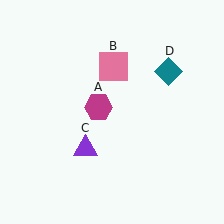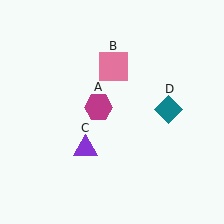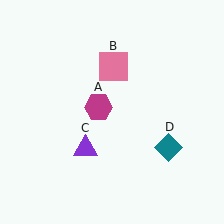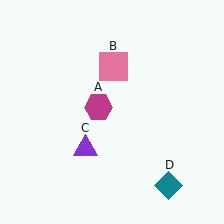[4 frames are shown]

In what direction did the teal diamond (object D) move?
The teal diamond (object D) moved down.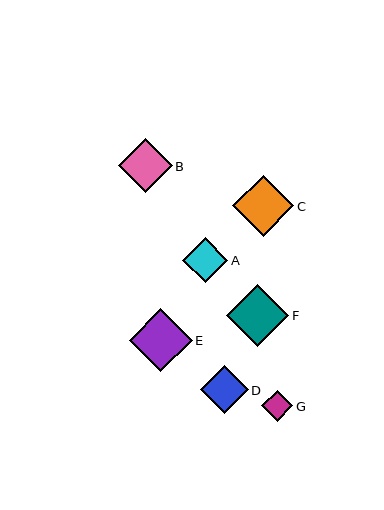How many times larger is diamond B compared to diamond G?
Diamond B is approximately 1.7 times the size of diamond G.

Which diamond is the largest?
Diamond E is the largest with a size of approximately 63 pixels.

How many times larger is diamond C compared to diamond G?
Diamond C is approximately 1.9 times the size of diamond G.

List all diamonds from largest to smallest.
From largest to smallest: E, F, C, B, D, A, G.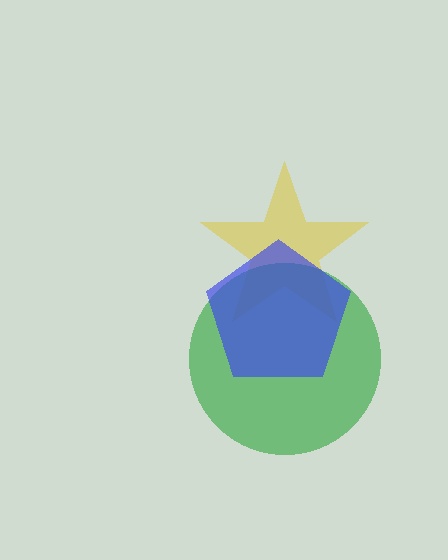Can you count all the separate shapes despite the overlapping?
Yes, there are 3 separate shapes.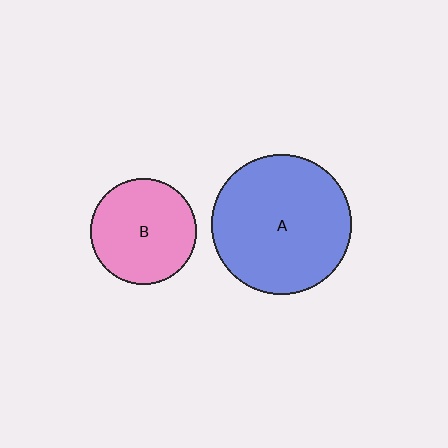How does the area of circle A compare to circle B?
Approximately 1.7 times.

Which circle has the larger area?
Circle A (blue).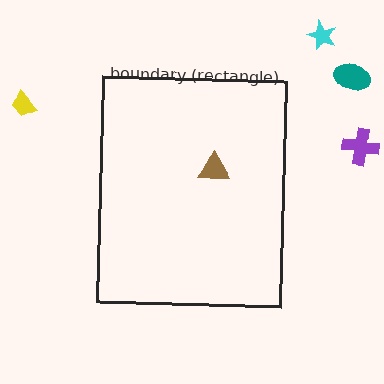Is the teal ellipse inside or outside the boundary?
Outside.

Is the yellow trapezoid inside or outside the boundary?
Outside.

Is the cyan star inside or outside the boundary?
Outside.